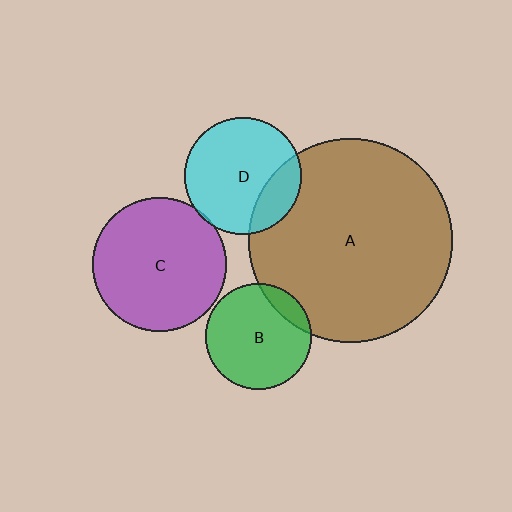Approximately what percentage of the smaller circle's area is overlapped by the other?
Approximately 20%.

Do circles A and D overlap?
Yes.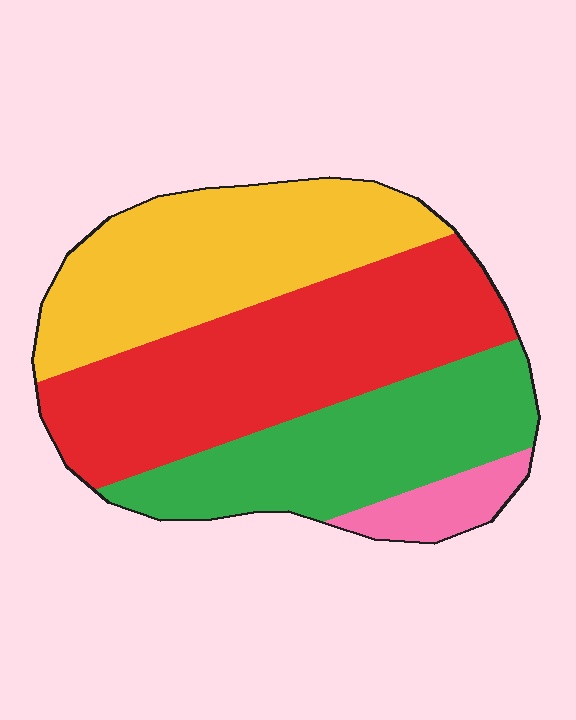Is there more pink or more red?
Red.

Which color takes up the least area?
Pink, at roughly 5%.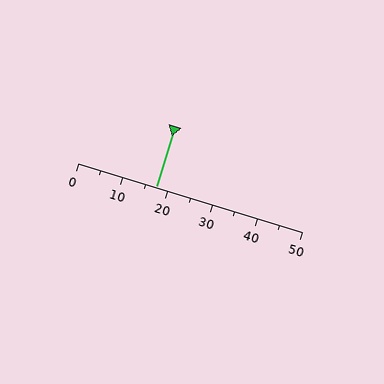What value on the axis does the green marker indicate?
The marker indicates approximately 17.5.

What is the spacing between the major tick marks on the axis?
The major ticks are spaced 10 apart.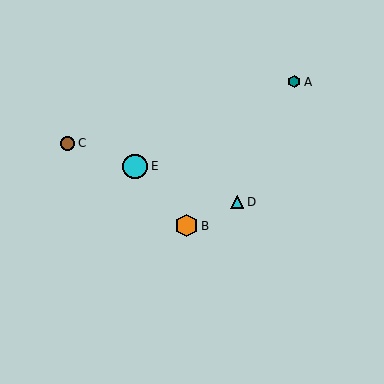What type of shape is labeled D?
Shape D is a cyan triangle.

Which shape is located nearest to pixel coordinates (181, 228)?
The orange hexagon (labeled B) at (187, 226) is nearest to that location.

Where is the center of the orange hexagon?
The center of the orange hexagon is at (187, 226).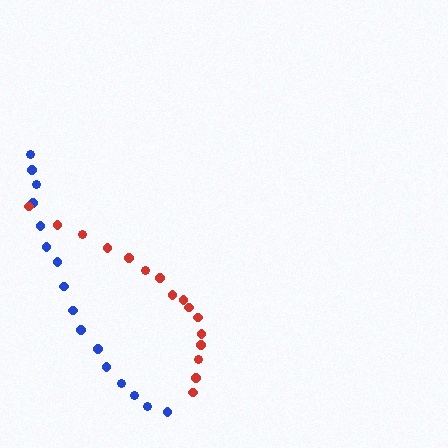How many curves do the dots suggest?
There are 2 distinct paths.